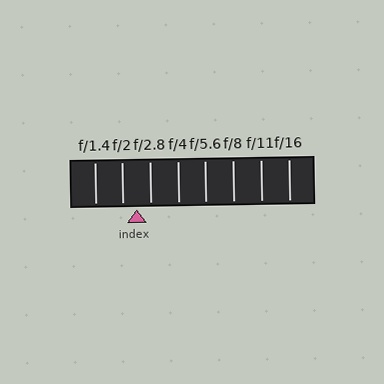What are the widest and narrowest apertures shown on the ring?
The widest aperture shown is f/1.4 and the narrowest is f/16.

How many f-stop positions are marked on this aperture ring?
There are 8 f-stop positions marked.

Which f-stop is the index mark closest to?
The index mark is closest to f/2.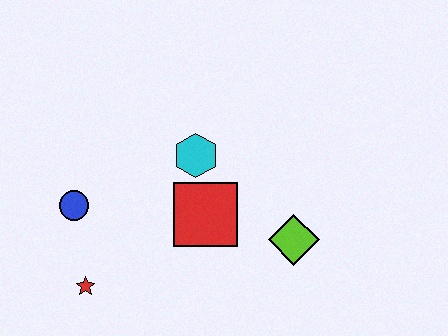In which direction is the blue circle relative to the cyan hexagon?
The blue circle is to the left of the cyan hexagon.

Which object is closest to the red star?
The blue circle is closest to the red star.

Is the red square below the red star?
No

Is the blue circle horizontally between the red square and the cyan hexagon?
No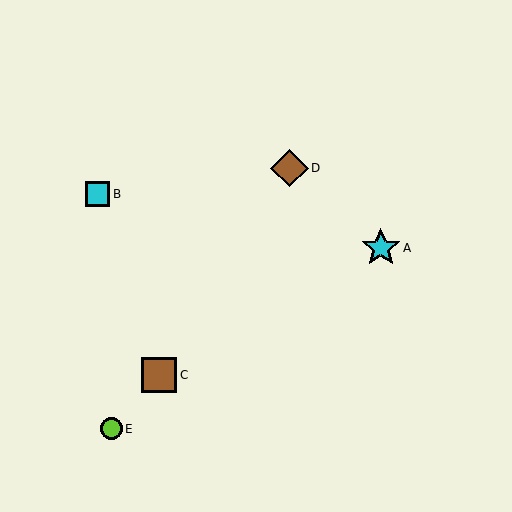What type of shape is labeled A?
Shape A is a cyan star.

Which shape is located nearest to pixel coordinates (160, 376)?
The brown square (labeled C) at (159, 375) is nearest to that location.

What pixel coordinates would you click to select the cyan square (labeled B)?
Click at (98, 194) to select the cyan square B.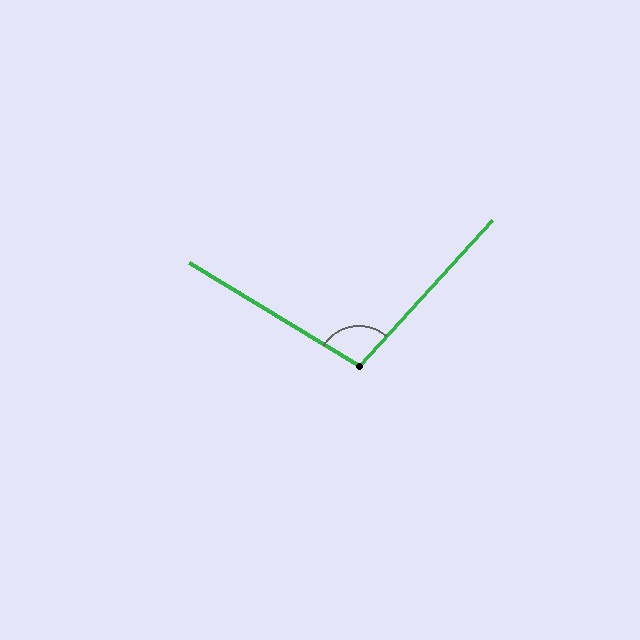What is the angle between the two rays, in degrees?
Approximately 101 degrees.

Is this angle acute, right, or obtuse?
It is obtuse.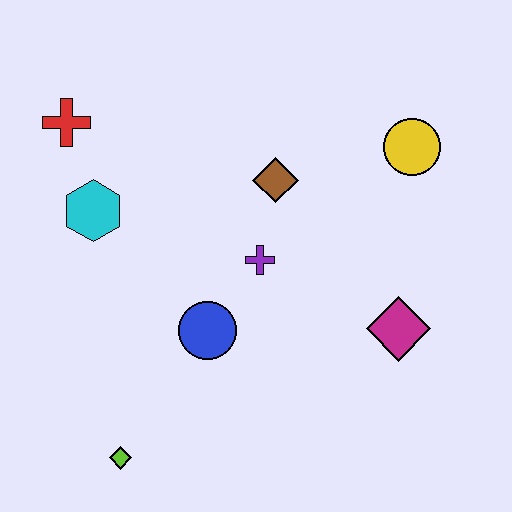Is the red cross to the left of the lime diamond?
Yes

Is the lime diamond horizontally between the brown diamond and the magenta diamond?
No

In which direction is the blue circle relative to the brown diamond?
The blue circle is below the brown diamond.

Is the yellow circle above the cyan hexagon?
Yes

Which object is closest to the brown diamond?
The purple cross is closest to the brown diamond.